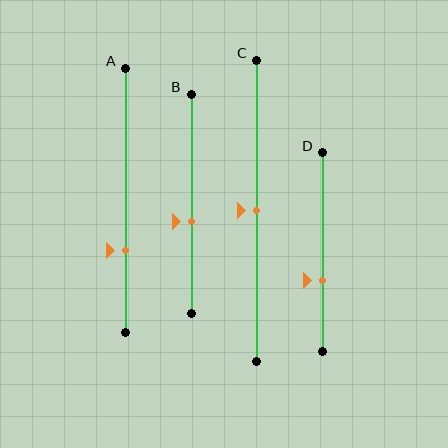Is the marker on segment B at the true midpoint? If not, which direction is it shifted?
No, the marker on segment B is shifted downward by about 8% of the segment length.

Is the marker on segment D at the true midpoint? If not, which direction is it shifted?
No, the marker on segment D is shifted downward by about 14% of the segment length.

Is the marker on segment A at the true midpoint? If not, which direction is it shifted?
No, the marker on segment A is shifted downward by about 19% of the segment length.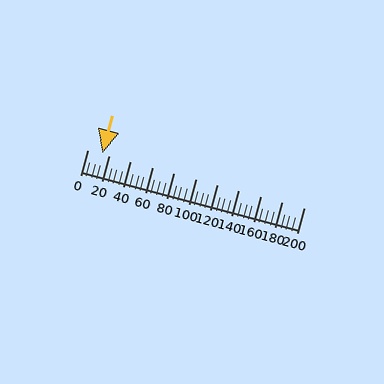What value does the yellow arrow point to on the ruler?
The yellow arrow points to approximately 13.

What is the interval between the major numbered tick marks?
The major tick marks are spaced 20 units apart.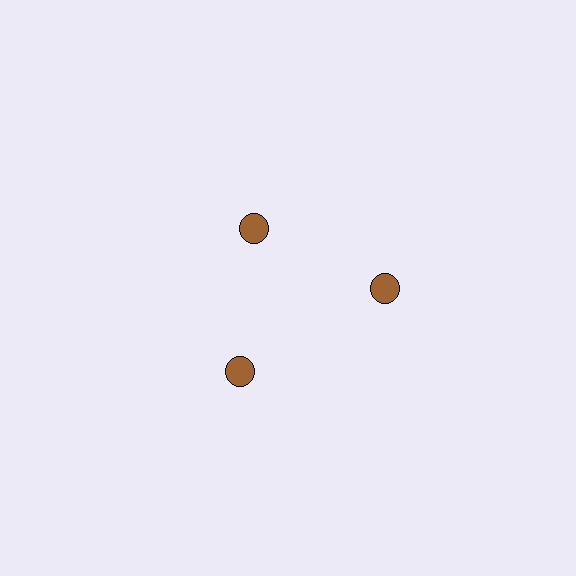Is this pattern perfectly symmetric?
No. The 3 brown circles are arranged in a ring, but one element near the 11 o'clock position is pulled inward toward the center, breaking the 3-fold rotational symmetry.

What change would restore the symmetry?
The symmetry would be restored by moving it outward, back onto the ring so that all 3 circles sit at equal angles and equal distance from the center.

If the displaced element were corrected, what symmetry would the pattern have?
It would have 3-fold rotational symmetry — the pattern would map onto itself every 120 degrees.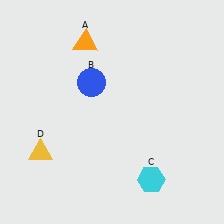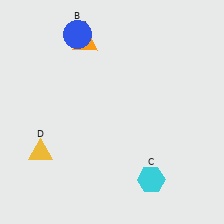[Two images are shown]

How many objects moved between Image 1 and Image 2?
1 object moved between the two images.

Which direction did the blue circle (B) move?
The blue circle (B) moved up.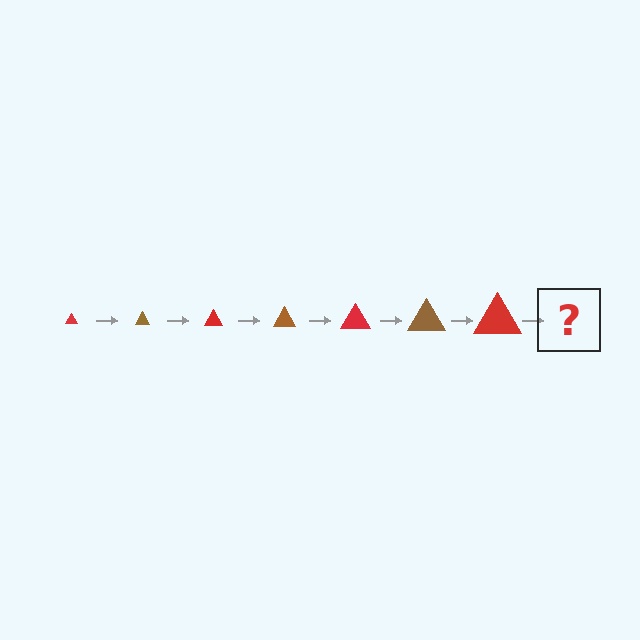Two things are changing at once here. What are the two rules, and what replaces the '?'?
The two rules are that the triangle grows larger each step and the color cycles through red and brown. The '?' should be a brown triangle, larger than the previous one.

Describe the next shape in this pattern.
It should be a brown triangle, larger than the previous one.